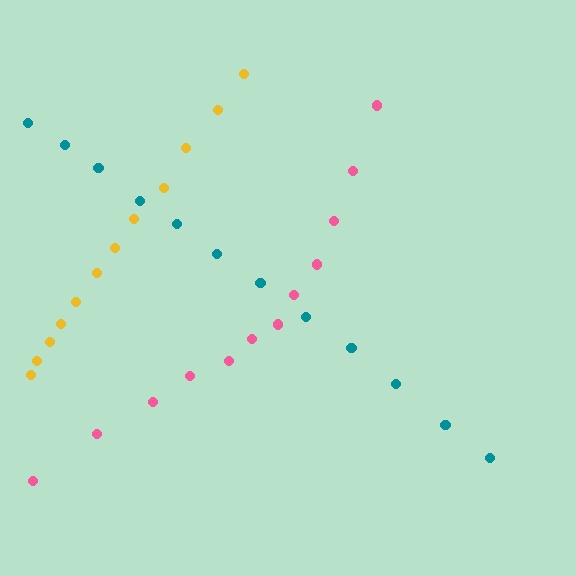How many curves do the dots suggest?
There are 3 distinct paths.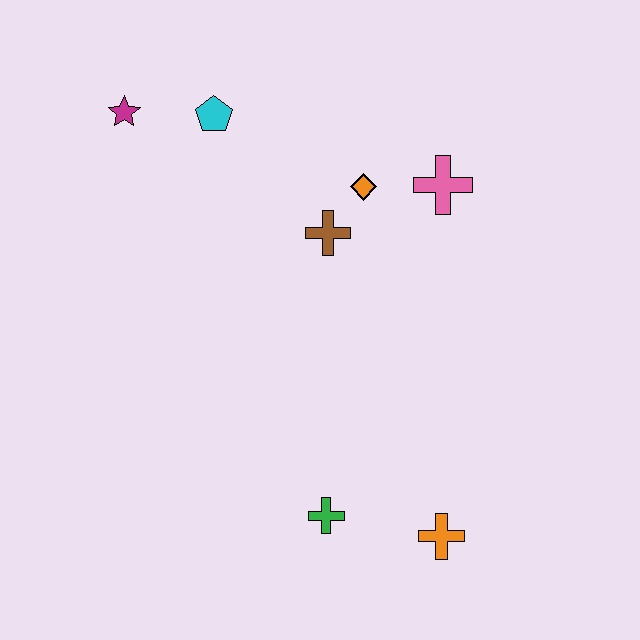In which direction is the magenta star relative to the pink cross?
The magenta star is to the left of the pink cross.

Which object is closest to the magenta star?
The cyan pentagon is closest to the magenta star.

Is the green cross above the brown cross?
No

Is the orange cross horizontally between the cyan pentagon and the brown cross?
No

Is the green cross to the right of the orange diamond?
No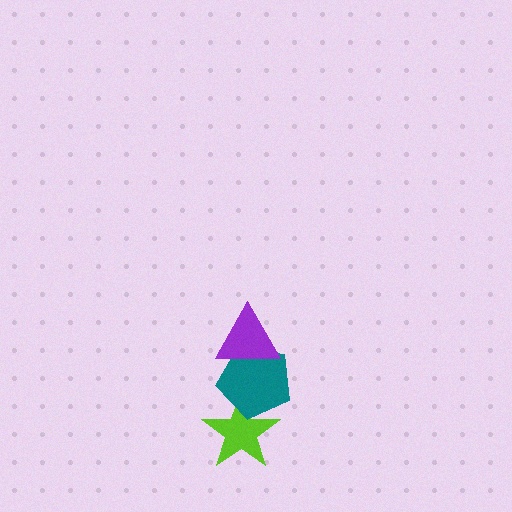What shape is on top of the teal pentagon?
The purple triangle is on top of the teal pentagon.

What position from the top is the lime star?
The lime star is 3rd from the top.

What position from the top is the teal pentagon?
The teal pentagon is 2nd from the top.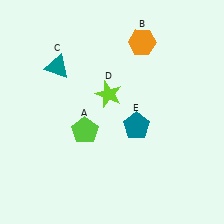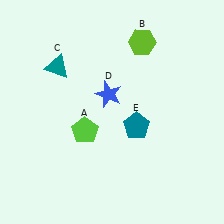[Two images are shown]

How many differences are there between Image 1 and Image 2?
There are 2 differences between the two images.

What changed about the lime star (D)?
In Image 1, D is lime. In Image 2, it changed to blue.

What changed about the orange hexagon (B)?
In Image 1, B is orange. In Image 2, it changed to lime.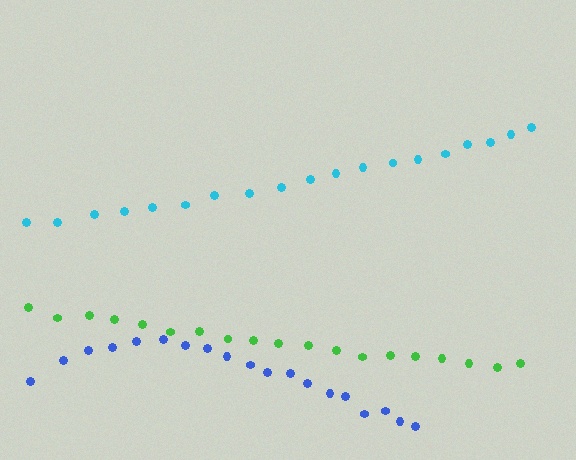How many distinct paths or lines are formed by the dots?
There are 3 distinct paths.